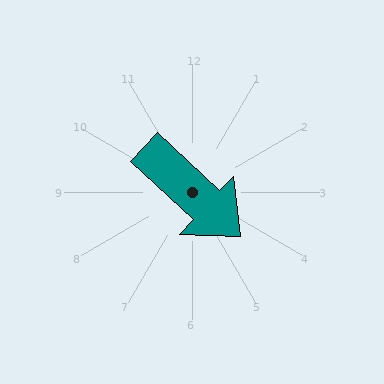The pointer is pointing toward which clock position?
Roughly 4 o'clock.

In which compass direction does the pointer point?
Southeast.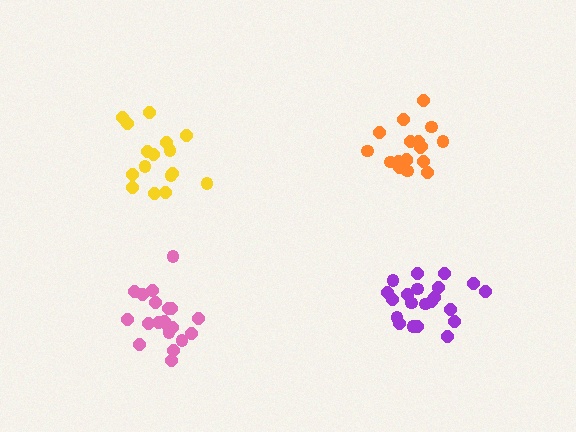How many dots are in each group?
Group 1: 21 dots, Group 2: 21 dots, Group 3: 16 dots, Group 4: 18 dots (76 total).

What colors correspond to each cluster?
The clusters are colored: pink, purple, yellow, orange.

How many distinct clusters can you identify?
There are 4 distinct clusters.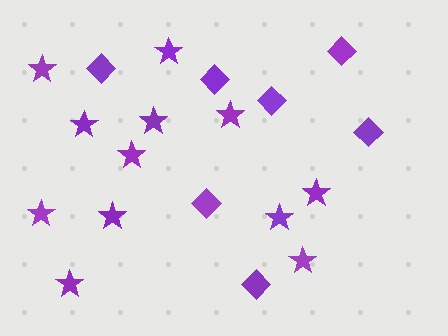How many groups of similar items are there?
There are 2 groups: one group of diamonds (7) and one group of stars (12).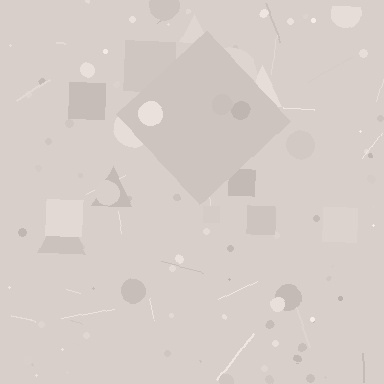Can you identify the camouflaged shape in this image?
The camouflaged shape is a diamond.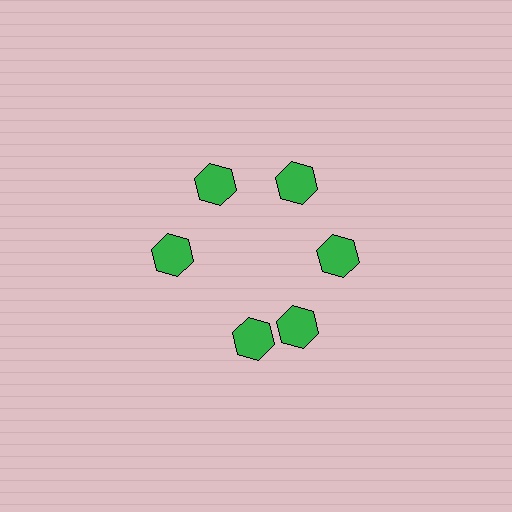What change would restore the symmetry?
The symmetry would be restored by rotating it back into even spacing with its neighbors so that all 6 hexagons sit at equal angles and equal distance from the center.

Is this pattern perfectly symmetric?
No. The 6 green hexagons are arranged in a ring, but one element near the 7 o'clock position is rotated out of alignment along the ring, breaking the 6-fold rotational symmetry.